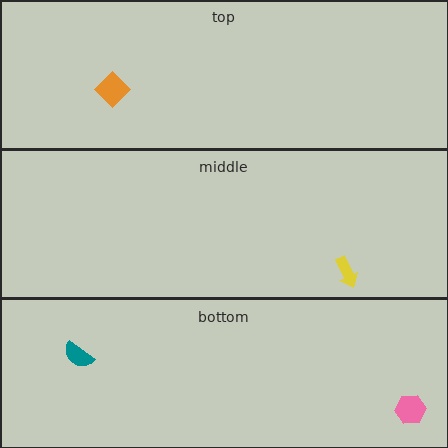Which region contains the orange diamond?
The top region.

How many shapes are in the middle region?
1.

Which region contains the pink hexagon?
The bottom region.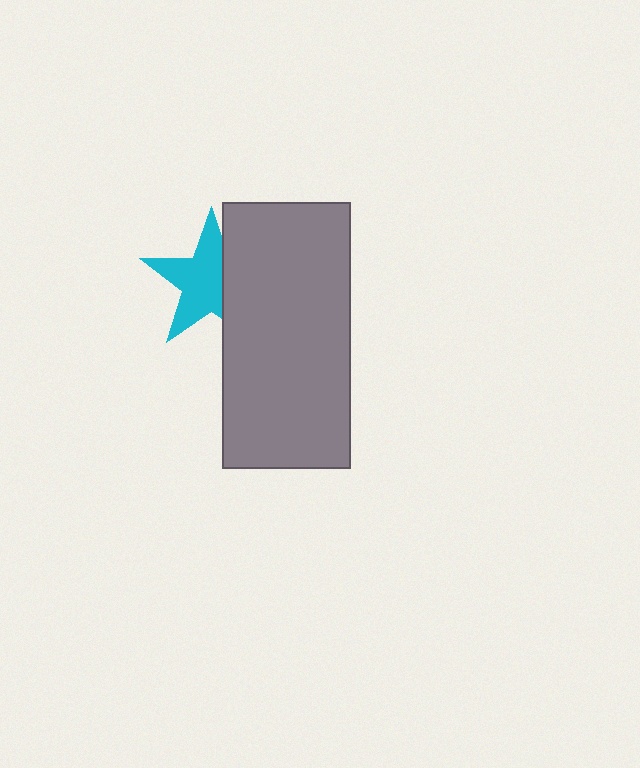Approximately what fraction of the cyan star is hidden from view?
Roughly 35% of the cyan star is hidden behind the gray rectangle.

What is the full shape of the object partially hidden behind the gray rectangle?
The partially hidden object is a cyan star.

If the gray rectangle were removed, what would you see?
You would see the complete cyan star.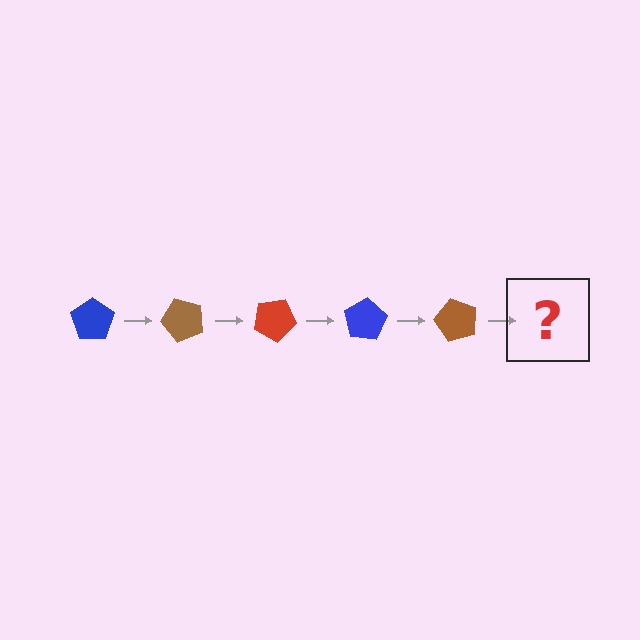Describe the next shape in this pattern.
It should be a red pentagon, rotated 250 degrees from the start.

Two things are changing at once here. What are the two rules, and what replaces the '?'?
The two rules are that it rotates 50 degrees each step and the color cycles through blue, brown, and red. The '?' should be a red pentagon, rotated 250 degrees from the start.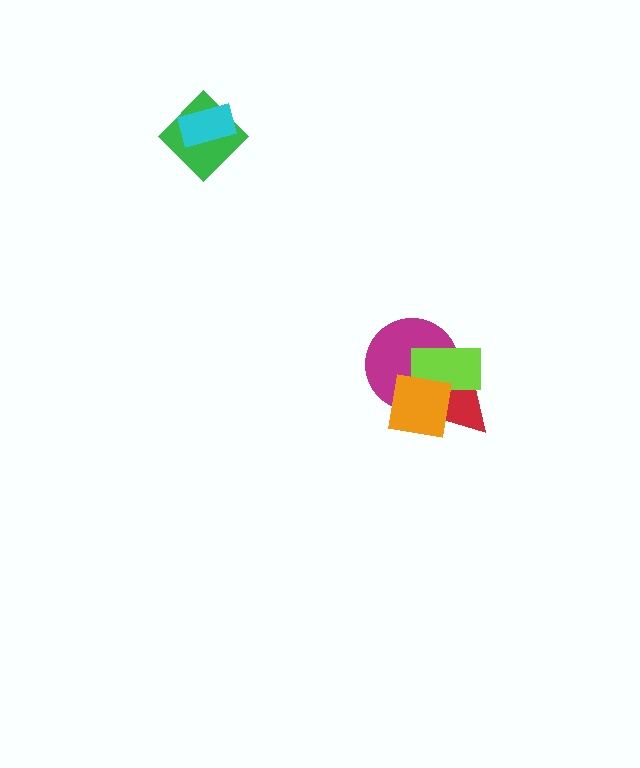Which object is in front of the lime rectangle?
The orange square is in front of the lime rectangle.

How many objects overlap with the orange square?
3 objects overlap with the orange square.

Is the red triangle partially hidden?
Yes, it is partially covered by another shape.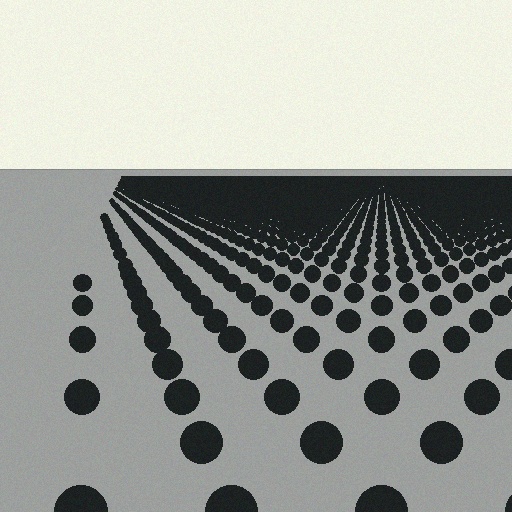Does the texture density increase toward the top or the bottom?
Density increases toward the top.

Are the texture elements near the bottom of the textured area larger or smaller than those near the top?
Larger. Near the bottom, elements are closer to the viewer and appear at a bigger on-screen size.